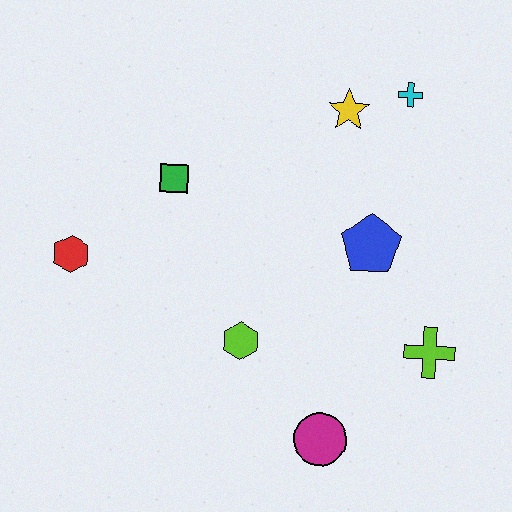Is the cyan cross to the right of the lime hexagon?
Yes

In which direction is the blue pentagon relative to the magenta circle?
The blue pentagon is above the magenta circle.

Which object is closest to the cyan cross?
The yellow star is closest to the cyan cross.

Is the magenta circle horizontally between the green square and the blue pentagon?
Yes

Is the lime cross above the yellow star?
No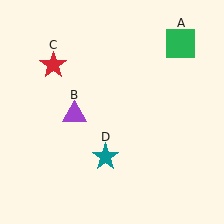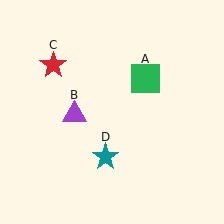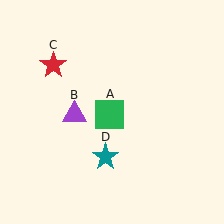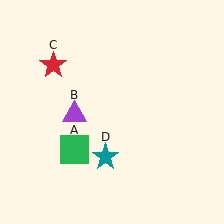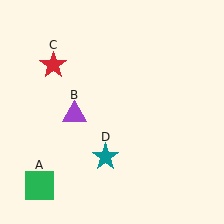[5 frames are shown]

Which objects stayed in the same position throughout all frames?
Purple triangle (object B) and red star (object C) and teal star (object D) remained stationary.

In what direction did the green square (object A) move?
The green square (object A) moved down and to the left.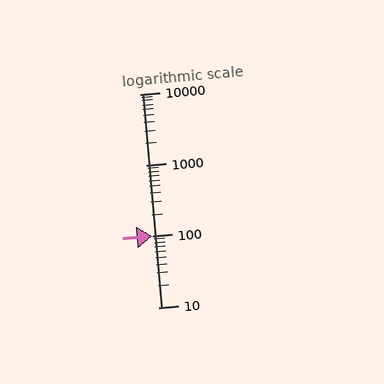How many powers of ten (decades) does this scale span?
The scale spans 3 decades, from 10 to 10000.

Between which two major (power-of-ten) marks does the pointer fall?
The pointer is between 10 and 100.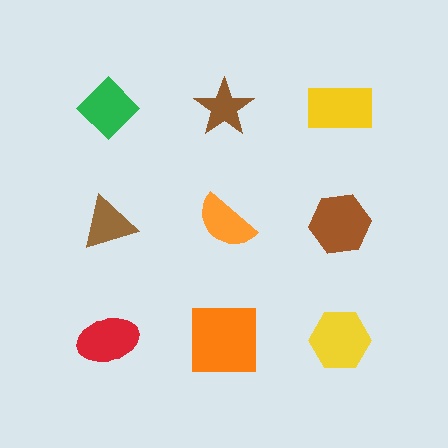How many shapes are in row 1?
3 shapes.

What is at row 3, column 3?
A yellow hexagon.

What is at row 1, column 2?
A brown star.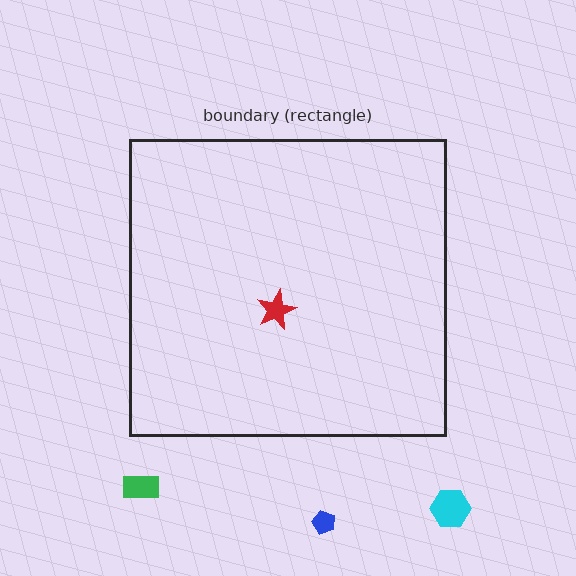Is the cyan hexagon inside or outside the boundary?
Outside.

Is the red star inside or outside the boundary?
Inside.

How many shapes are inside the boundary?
1 inside, 3 outside.